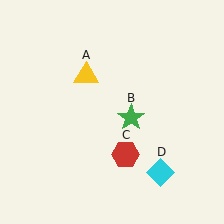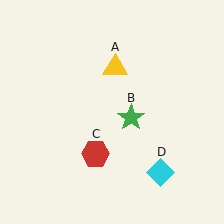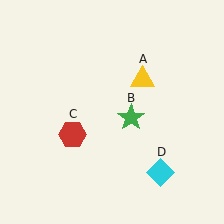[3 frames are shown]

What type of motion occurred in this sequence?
The yellow triangle (object A), red hexagon (object C) rotated clockwise around the center of the scene.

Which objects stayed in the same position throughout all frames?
Green star (object B) and cyan diamond (object D) remained stationary.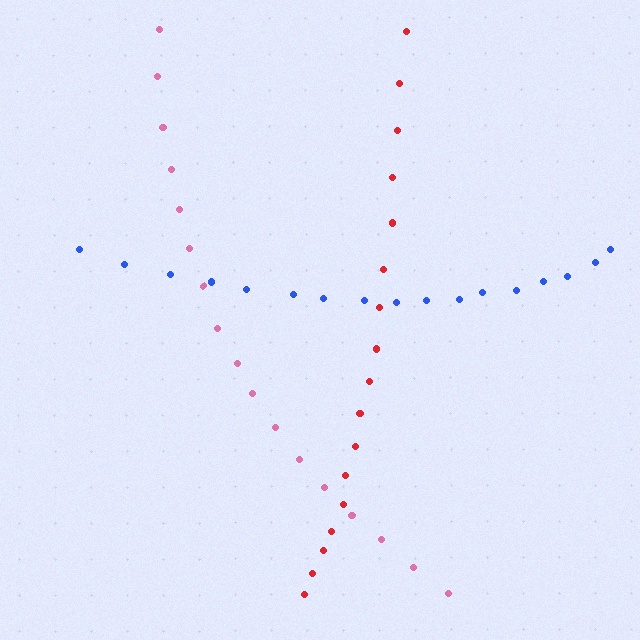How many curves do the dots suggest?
There are 3 distinct paths.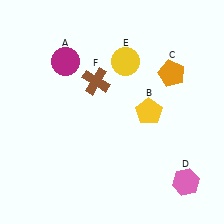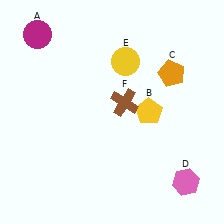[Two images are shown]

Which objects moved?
The objects that moved are: the magenta circle (A), the brown cross (F).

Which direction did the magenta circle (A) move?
The magenta circle (A) moved left.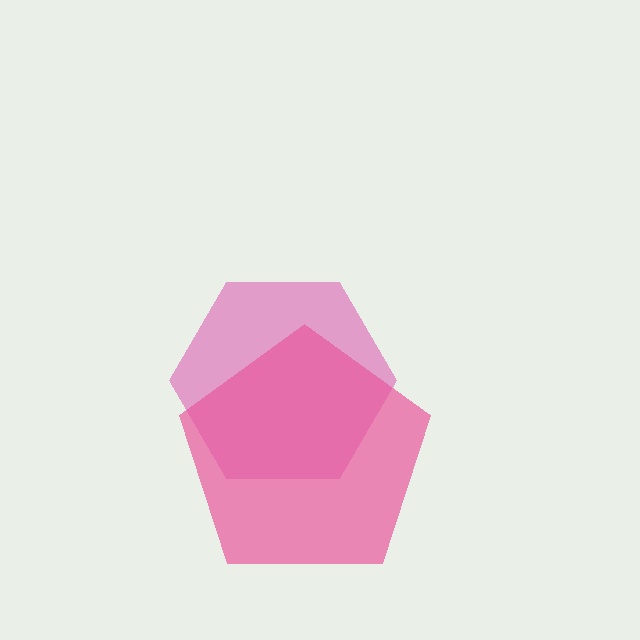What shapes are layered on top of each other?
The layered shapes are: a magenta hexagon, a pink pentagon.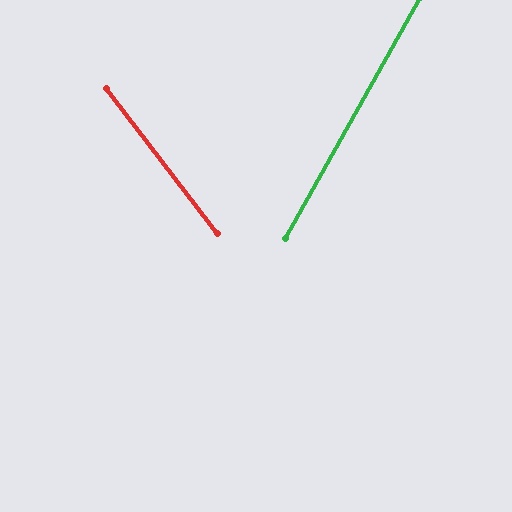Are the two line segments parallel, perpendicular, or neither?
Neither parallel nor perpendicular — they differ by about 67°.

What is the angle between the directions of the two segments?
Approximately 67 degrees.